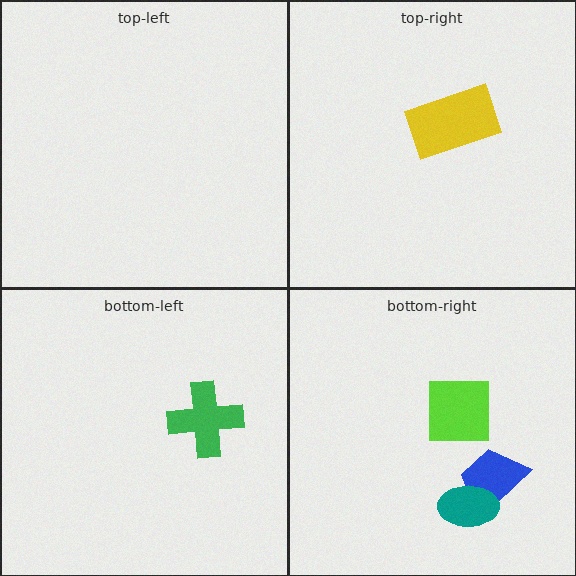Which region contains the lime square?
The bottom-right region.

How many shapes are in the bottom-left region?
1.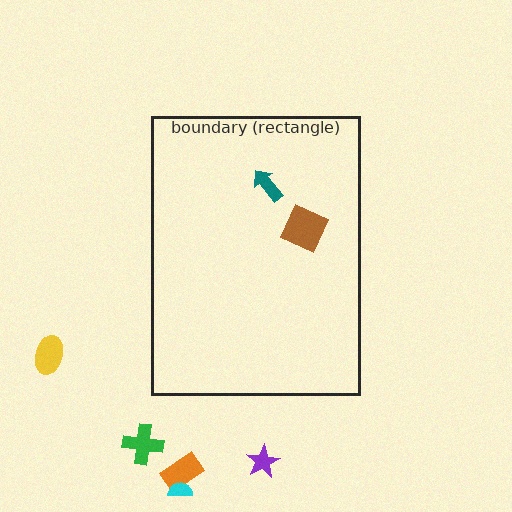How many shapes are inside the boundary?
2 inside, 5 outside.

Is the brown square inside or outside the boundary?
Inside.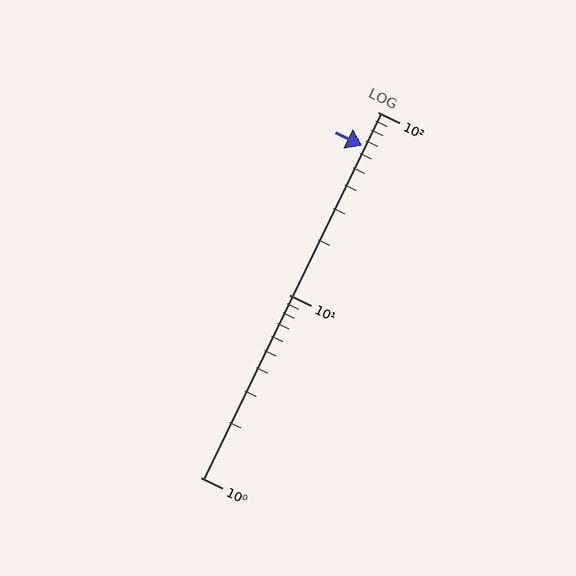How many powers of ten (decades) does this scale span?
The scale spans 2 decades, from 1 to 100.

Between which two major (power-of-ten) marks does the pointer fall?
The pointer is between 10 and 100.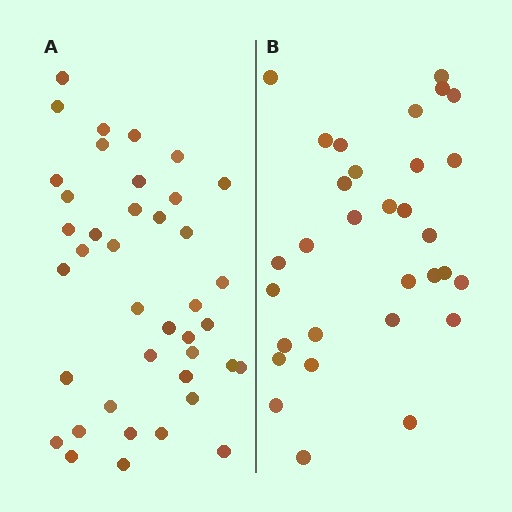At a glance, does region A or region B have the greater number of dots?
Region A (the left region) has more dots.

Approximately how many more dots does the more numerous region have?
Region A has roughly 8 or so more dots than region B.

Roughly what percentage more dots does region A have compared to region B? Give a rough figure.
About 30% more.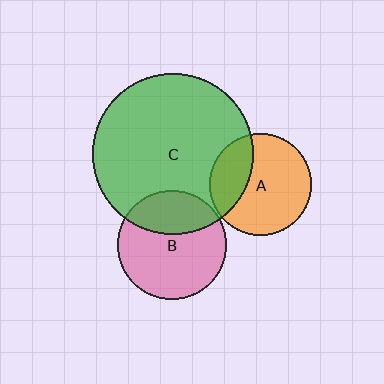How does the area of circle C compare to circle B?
Approximately 2.2 times.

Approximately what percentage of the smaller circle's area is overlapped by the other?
Approximately 30%.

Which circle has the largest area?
Circle C (green).